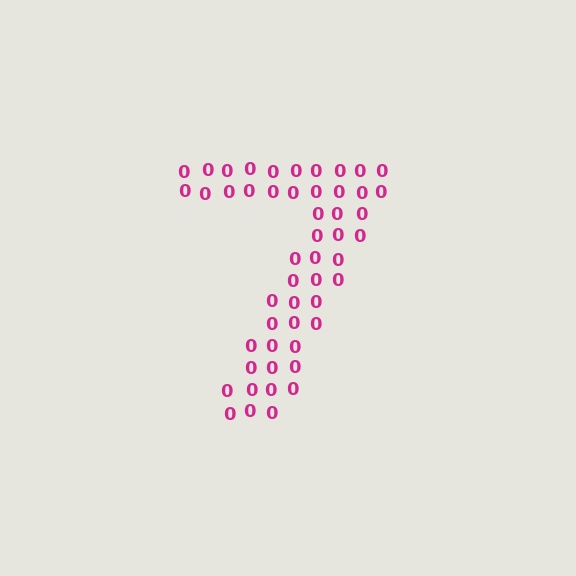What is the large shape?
The large shape is the digit 7.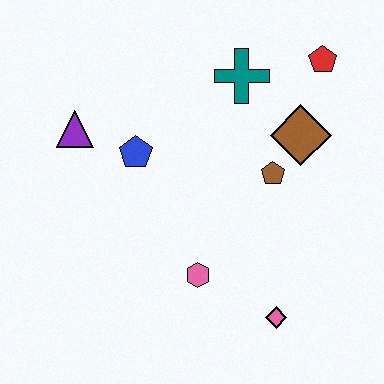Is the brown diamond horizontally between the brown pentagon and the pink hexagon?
No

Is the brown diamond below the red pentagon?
Yes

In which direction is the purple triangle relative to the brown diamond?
The purple triangle is to the left of the brown diamond.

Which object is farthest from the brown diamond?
The purple triangle is farthest from the brown diamond.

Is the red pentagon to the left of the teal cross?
No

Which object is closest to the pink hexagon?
The pink diamond is closest to the pink hexagon.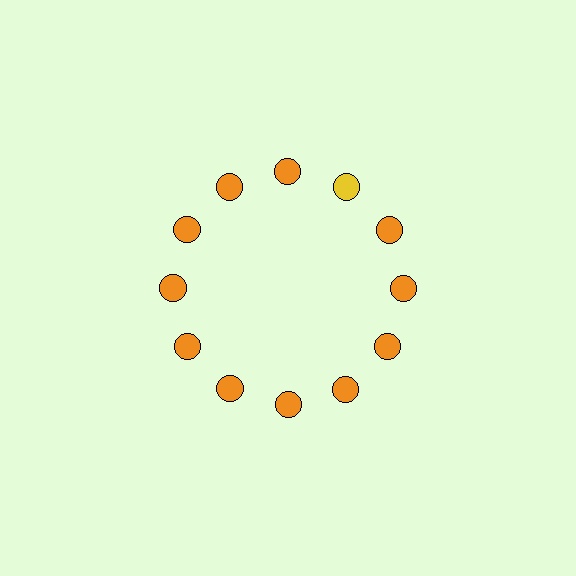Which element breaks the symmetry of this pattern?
The yellow circle at roughly the 1 o'clock position breaks the symmetry. All other shapes are orange circles.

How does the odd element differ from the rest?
It has a different color: yellow instead of orange.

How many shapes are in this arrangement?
There are 12 shapes arranged in a ring pattern.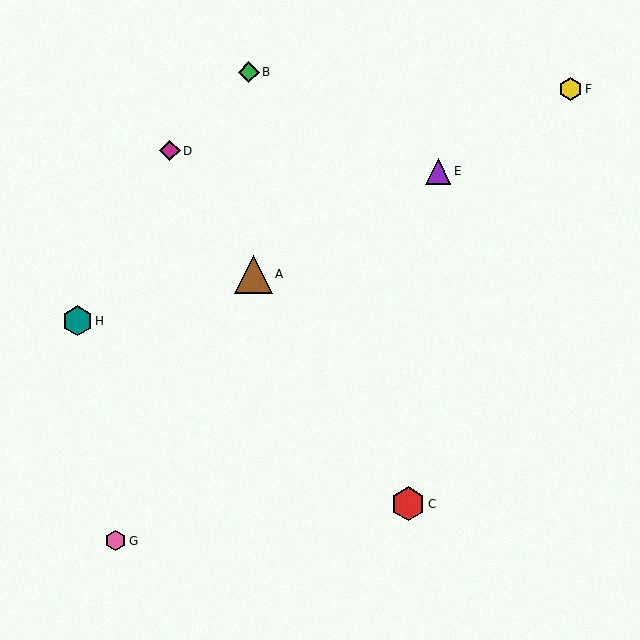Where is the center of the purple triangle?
The center of the purple triangle is at (438, 172).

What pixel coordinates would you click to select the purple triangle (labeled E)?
Click at (438, 172) to select the purple triangle E.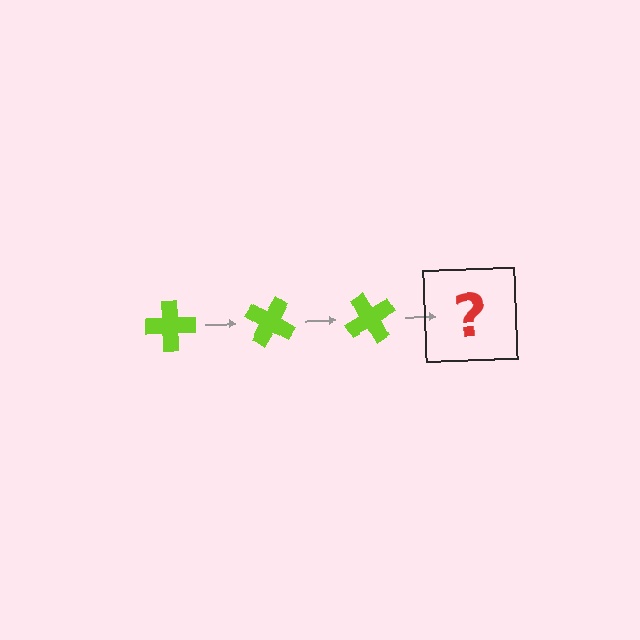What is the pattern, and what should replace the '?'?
The pattern is that the cross rotates 30 degrees each step. The '?' should be a lime cross rotated 90 degrees.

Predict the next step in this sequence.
The next step is a lime cross rotated 90 degrees.